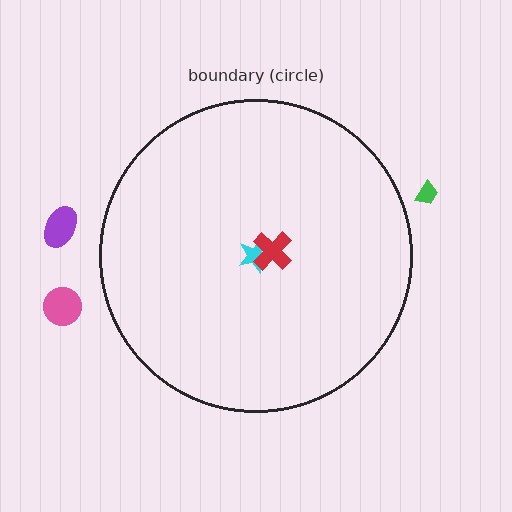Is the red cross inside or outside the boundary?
Inside.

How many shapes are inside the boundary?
2 inside, 3 outside.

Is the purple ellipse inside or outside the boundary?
Outside.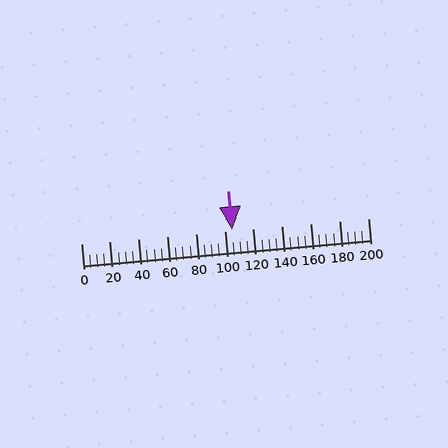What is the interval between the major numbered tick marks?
The major tick marks are spaced 20 units apart.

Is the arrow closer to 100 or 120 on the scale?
The arrow is closer to 100.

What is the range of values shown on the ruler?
The ruler shows values from 0 to 200.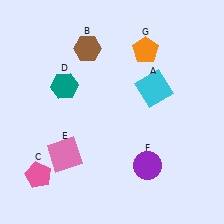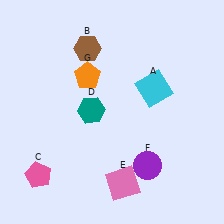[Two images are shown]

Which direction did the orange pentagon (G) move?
The orange pentagon (G) moved left.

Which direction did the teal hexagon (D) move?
The teal hexagon (D) moved right.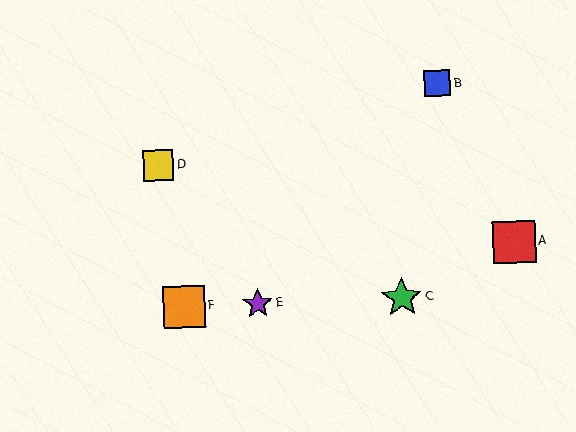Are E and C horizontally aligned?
Yes, both are at y≈304.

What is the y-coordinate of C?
Object C is at y≈298.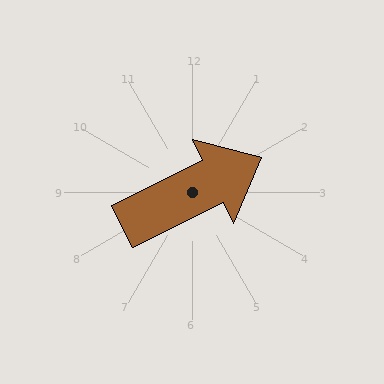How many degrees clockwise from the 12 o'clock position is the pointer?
Approximately 64 degrees.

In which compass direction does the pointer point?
Northeast.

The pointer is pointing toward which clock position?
Roughly 2 o'clock.